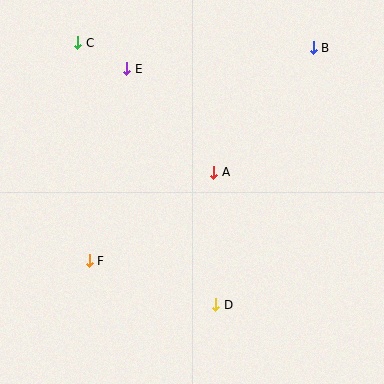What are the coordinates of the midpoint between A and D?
The midpoint between A and D is at (215, 239).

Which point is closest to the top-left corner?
Point C is closest to the top-left corner.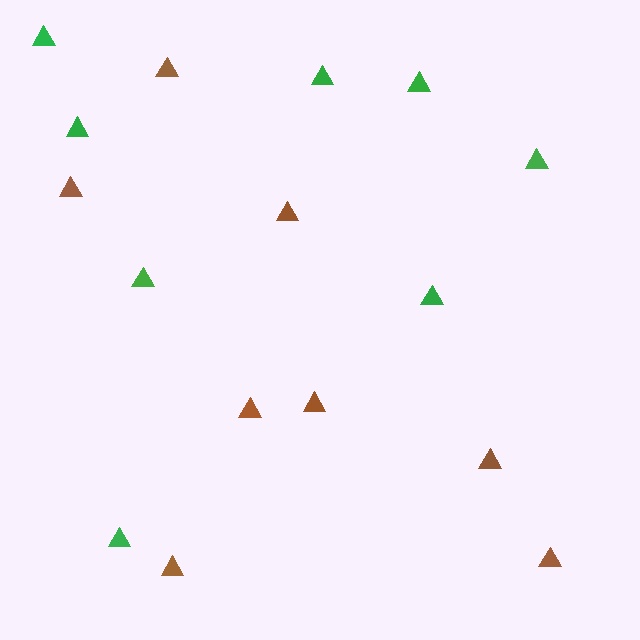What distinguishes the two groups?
There are 2 groups: one group of brown triangles (8) and one group of green triangles (8).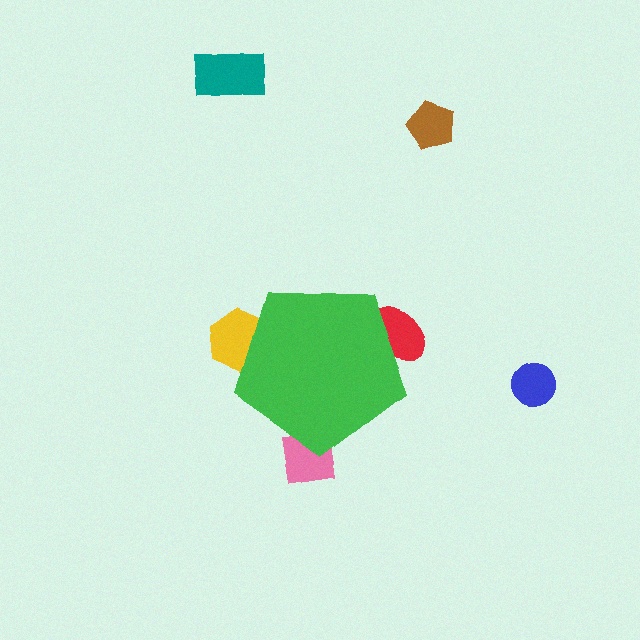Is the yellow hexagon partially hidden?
Yes, the yellow hexagon is partially hidden behind the green pentagon.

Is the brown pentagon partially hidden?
No, the brown pentagon is fully visible.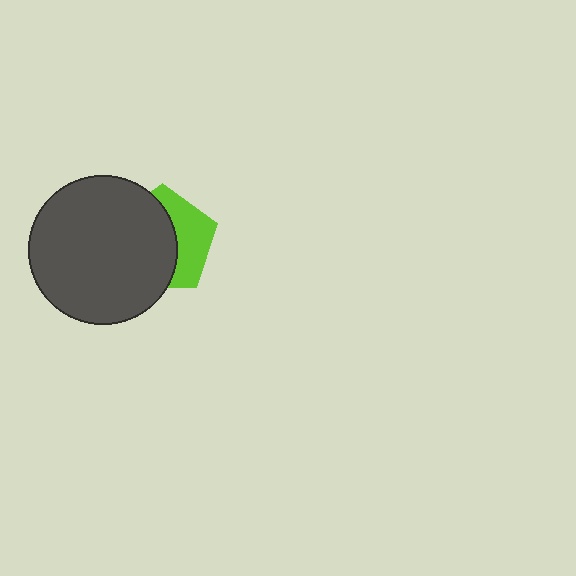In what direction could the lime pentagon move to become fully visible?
The lime pentagon could move right. That would shift it out from behind the dark gray circle entirely.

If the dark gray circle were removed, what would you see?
You would see the complete lime pentagon.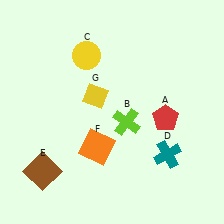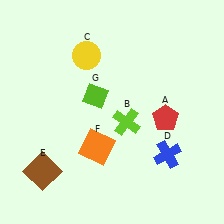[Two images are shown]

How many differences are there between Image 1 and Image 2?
There are 2 differences between the two images.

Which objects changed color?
D changed from teal to blue. G changed from yellow to lime.